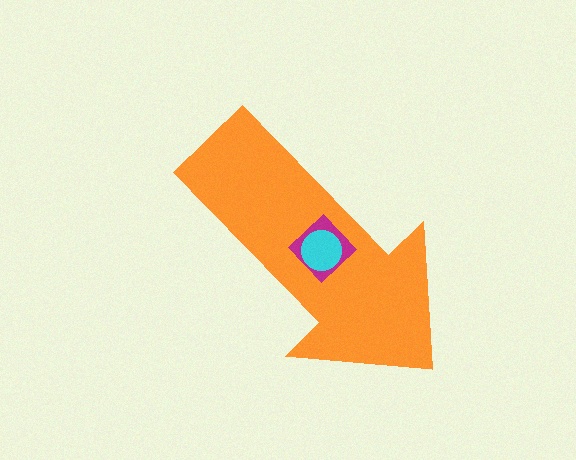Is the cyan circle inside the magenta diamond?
Yes.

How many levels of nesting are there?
3.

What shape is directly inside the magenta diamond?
The cyan circle.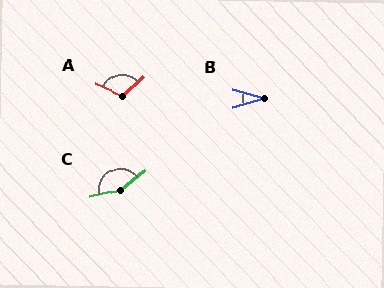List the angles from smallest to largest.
B (31°), A (115°), C (156°).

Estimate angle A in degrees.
Approximately 115 degrees.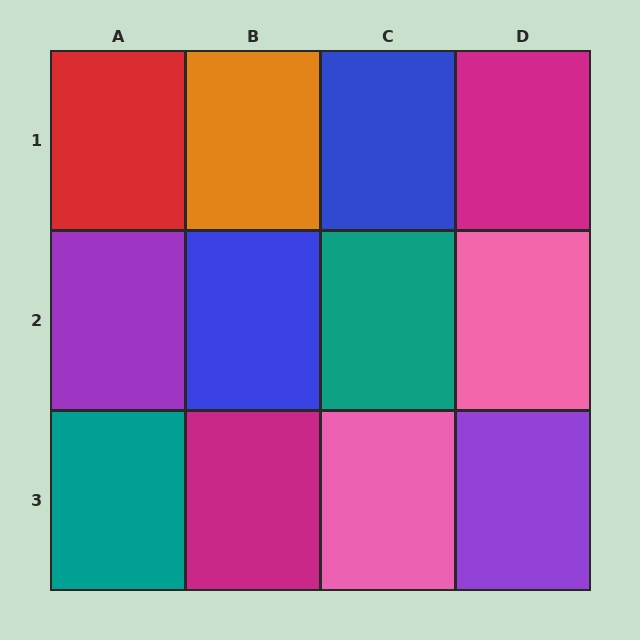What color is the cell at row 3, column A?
Teal.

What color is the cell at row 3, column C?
Pink.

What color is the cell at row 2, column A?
Purple.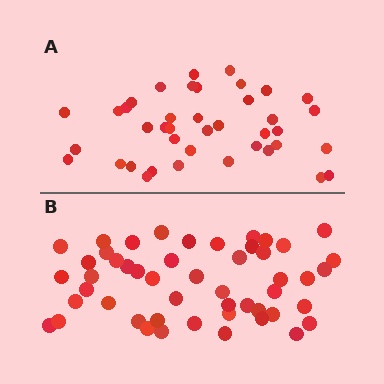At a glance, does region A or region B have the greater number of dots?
Region B (the bottom region) has more dots.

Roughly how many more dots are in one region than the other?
Region B has roughly 10 or so more dots than region A.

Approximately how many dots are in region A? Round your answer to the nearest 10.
About 40 dots.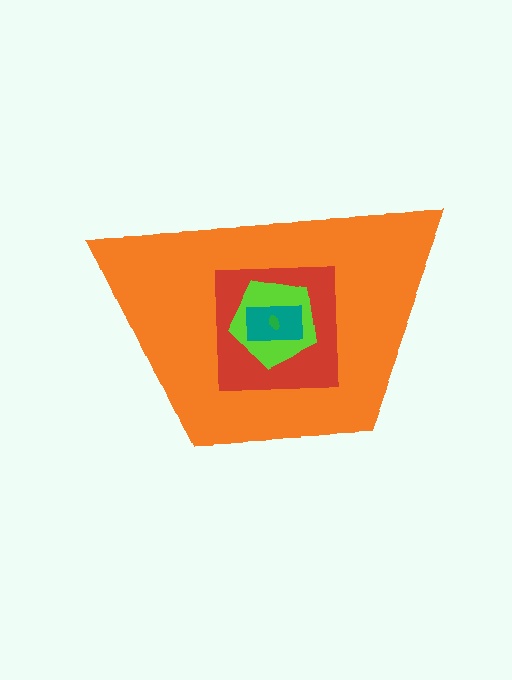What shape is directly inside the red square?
The lime pentagon.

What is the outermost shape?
The orange trapezoid.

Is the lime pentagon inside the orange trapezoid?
Yes.